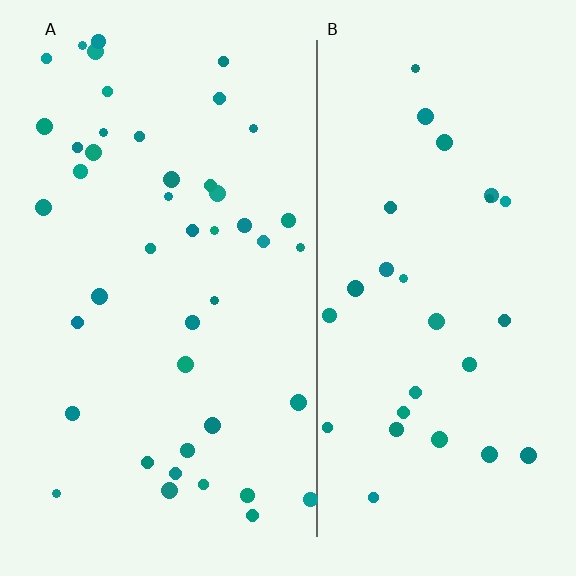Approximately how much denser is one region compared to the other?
Approximately 1.5× — region A over region B.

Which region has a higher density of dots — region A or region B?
A (the left).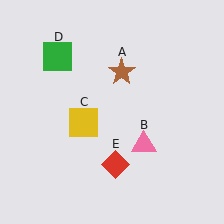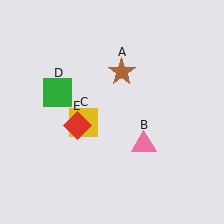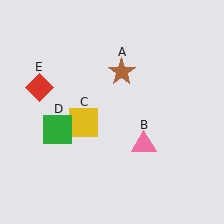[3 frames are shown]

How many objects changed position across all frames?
2 objects changed position: green square (object D), red diamond (object E).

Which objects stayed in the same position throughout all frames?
Brown star (object A) and pink triangle (object B) and yellow square (object C) remained stationary.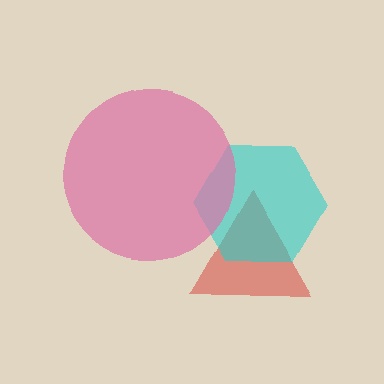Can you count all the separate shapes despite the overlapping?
Yes, there are 3 separate shapes.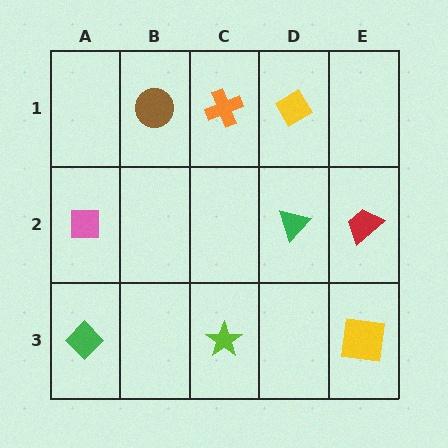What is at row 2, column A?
A pink square.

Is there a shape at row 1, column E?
No, that cell is empty.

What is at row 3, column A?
A green diamond.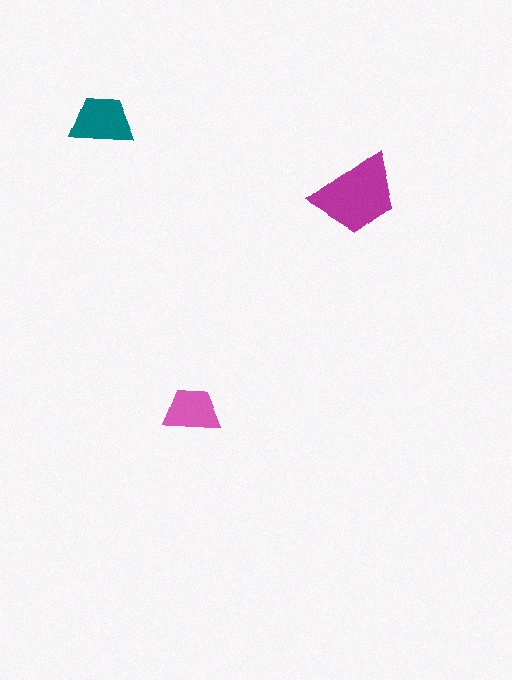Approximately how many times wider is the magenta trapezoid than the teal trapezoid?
About 1.5 times wider.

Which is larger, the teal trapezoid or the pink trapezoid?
The teal one.